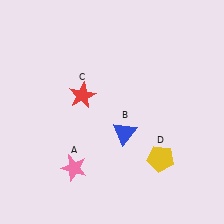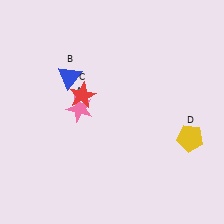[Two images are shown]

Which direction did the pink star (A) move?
The pink star (A) moved up.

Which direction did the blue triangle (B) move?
The blue triangle (B) moved up.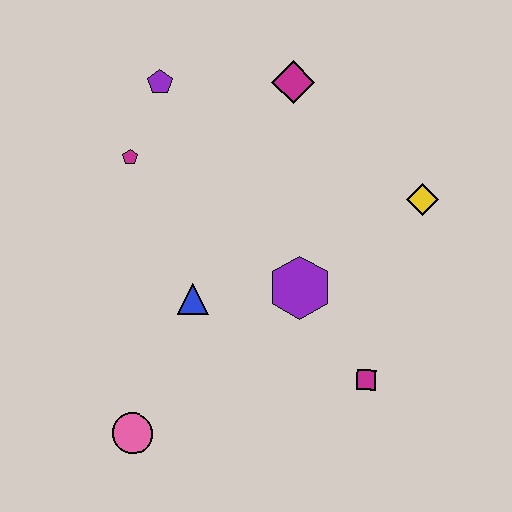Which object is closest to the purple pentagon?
The magenta pentagon is closest to the purple pentagon.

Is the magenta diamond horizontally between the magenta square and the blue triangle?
Yes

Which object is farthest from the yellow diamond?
The pink circle is farthest from the yellow diamond.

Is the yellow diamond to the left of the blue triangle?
No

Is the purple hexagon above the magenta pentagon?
No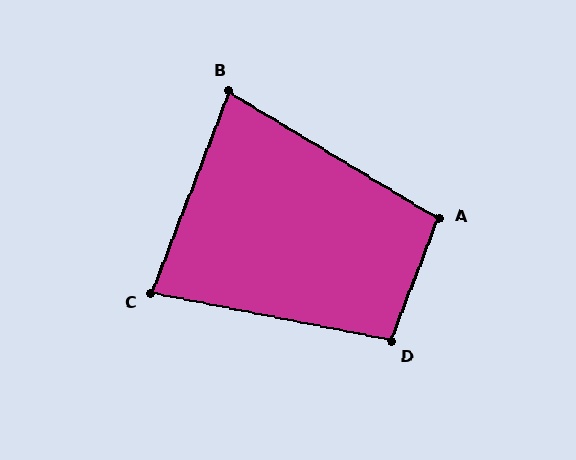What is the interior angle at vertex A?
Approximately 100 degrees (obtuse).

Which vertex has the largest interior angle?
D, at approximately 100 degrees.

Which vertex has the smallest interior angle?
B, at approximately 80 degrees.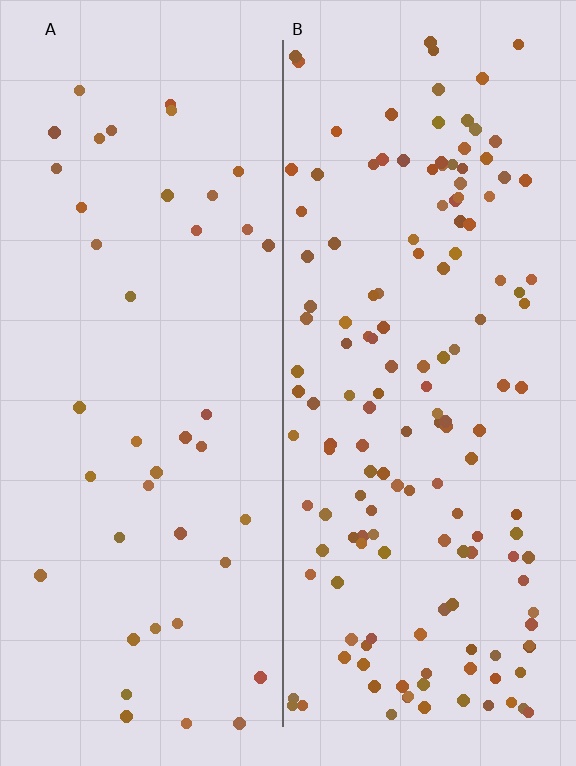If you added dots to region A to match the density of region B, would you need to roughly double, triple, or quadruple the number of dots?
Approximately quadruple.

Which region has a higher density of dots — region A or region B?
B (the right).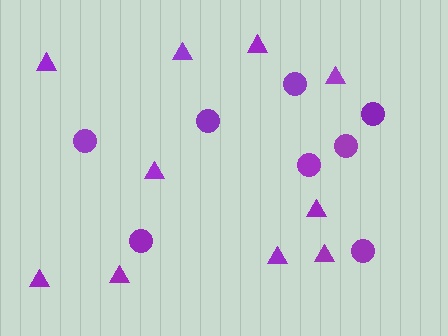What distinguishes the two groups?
There are 2 groups: one group of circles (8) and one group of triangles (10).